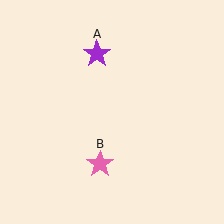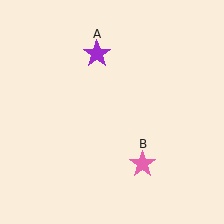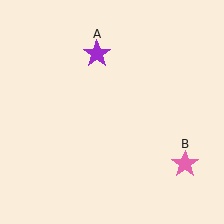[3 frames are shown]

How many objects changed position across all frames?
1 object changed position: pink star (object B).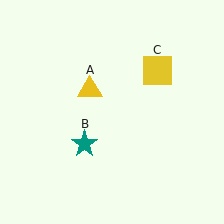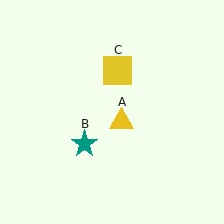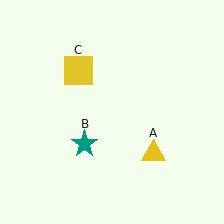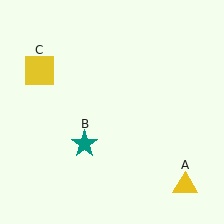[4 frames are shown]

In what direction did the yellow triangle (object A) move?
The yellow triangle (object A) moved down and to the right.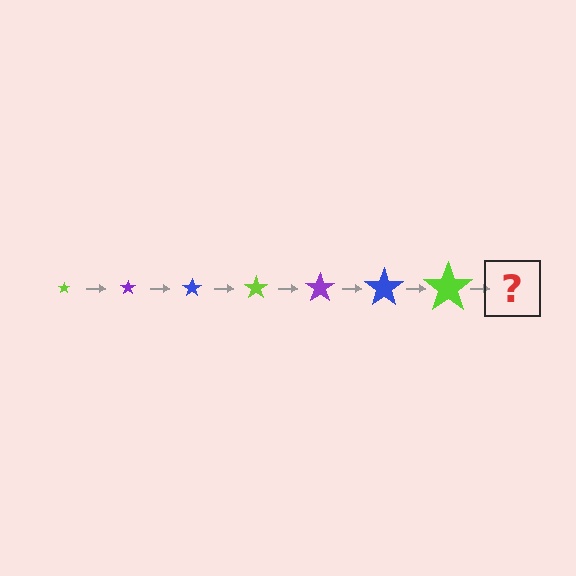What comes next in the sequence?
The next element should be a purple star, larger than the previous one.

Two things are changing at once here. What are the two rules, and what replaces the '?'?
The two rules are that the star grows larger each step and the color cycles through lime, purple, and blue. The '?' should be a purple star, larger than the previous one.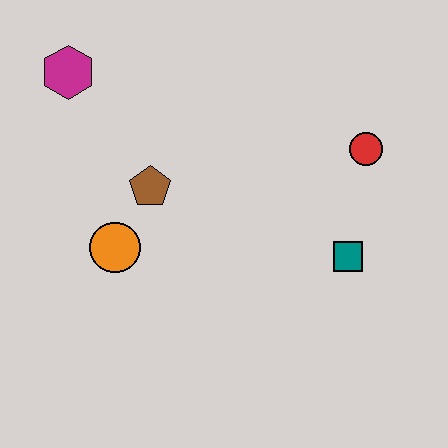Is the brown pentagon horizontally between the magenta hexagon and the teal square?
Yes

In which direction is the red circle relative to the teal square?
The red circle is above the teal square.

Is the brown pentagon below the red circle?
Yes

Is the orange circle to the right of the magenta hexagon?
Yes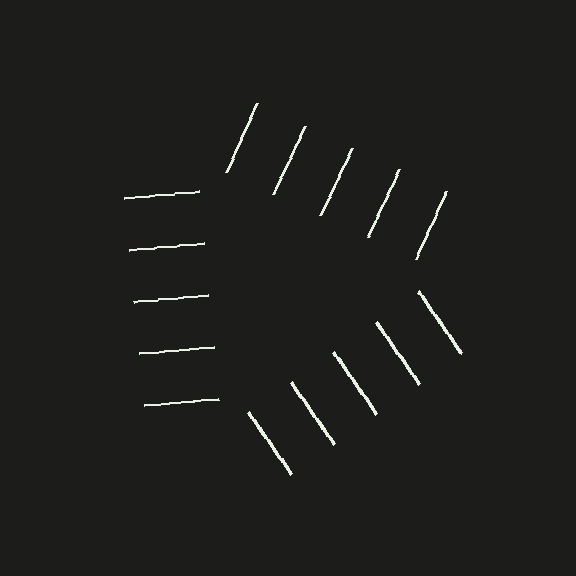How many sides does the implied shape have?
3 sides — the line-ends trace a triangle.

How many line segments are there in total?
15 — 5 along each of the 3 edges.